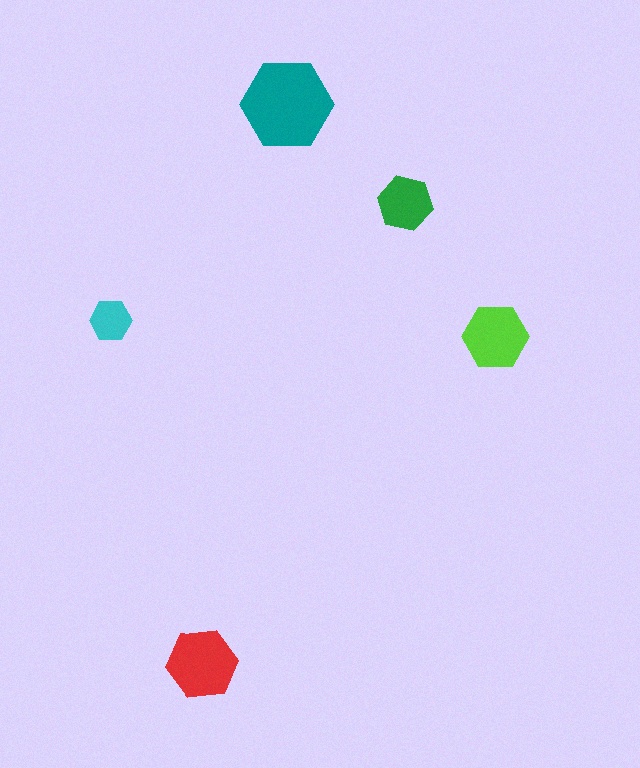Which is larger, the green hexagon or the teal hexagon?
The teal one.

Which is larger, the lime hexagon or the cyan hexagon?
The lime one.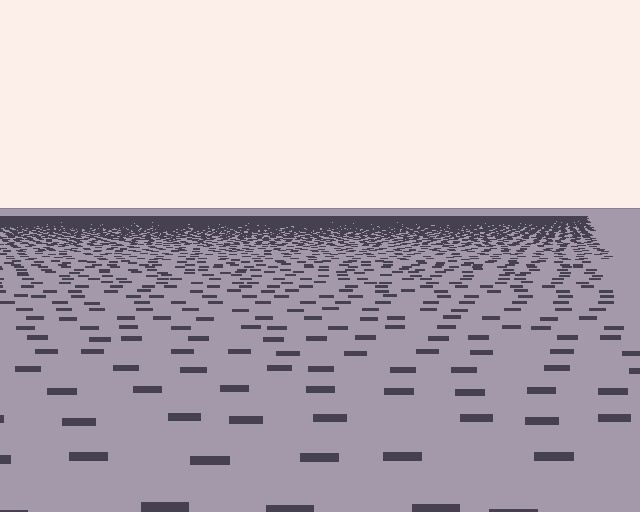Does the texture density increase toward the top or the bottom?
Density increases toward the top.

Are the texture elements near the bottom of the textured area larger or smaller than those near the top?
Larger. Near the bottom, elements are closer to the viewer and appear at a bigger on-screen size.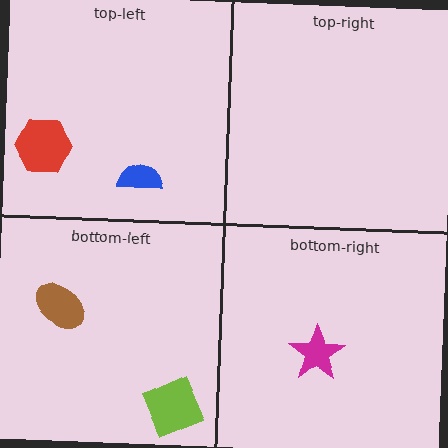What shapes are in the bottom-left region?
The brown ellipse, the lime diamond.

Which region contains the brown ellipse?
The bottom-left region.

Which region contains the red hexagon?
The top-left region.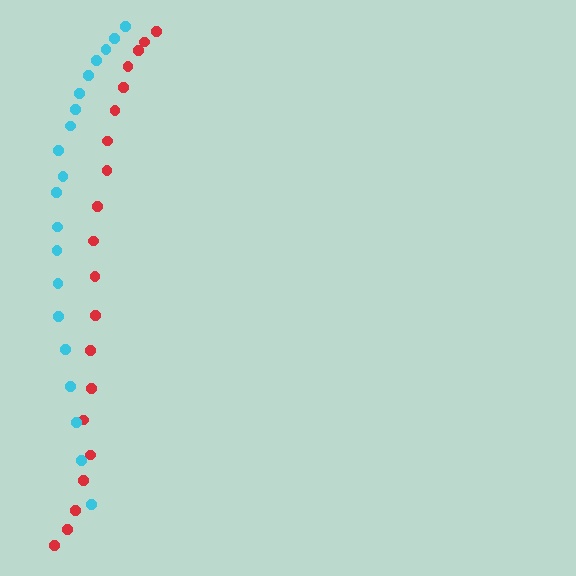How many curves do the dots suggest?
There are 2 distinct paths.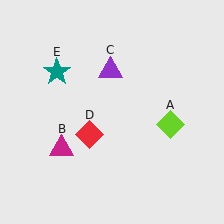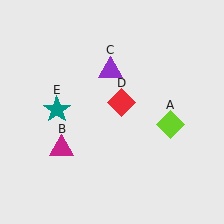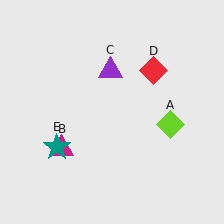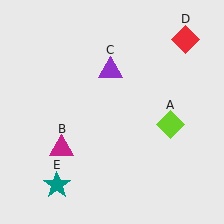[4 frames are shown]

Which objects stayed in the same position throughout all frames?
Lime diamond (object A) and magenta triangle (object B) and purple triangle (object C) remained stationary.